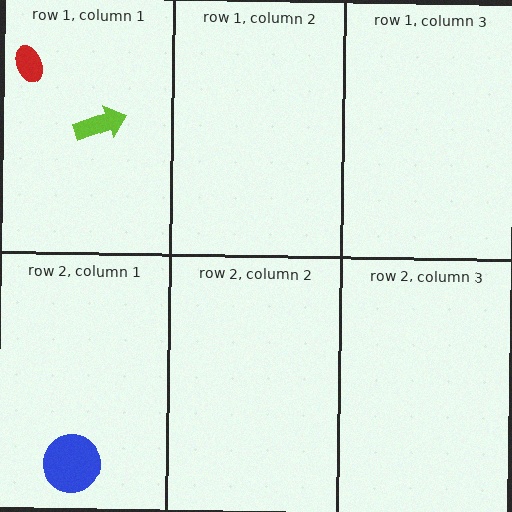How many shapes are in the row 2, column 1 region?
1.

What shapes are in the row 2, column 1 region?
The blue circle.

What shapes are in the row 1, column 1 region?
The lime arrow, the red ellipse.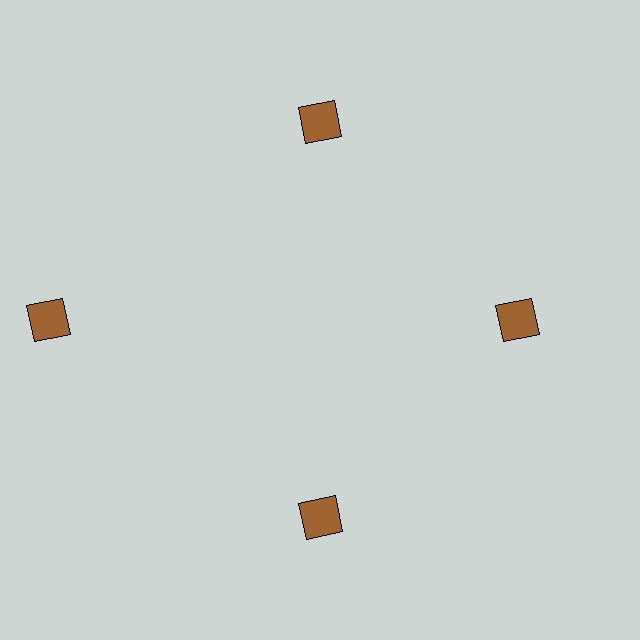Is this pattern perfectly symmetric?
No. The 4 brown squares are arranged in a ring, but one element near the 9 o'clock position is pushed outward from the center, breaking the 4-fold rotational symmetry.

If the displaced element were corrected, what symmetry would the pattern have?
It would have 4-fold rotational symmetry — the pattern would map onto itself every 90 degrees.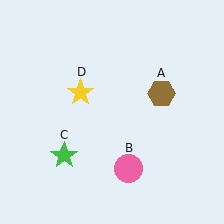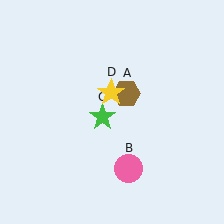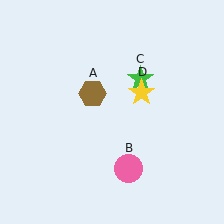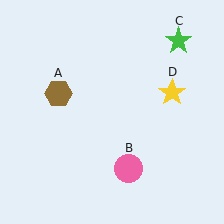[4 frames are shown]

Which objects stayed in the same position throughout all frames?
Pink circle (object B) remained stationary.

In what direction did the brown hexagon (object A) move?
The brown hexagon (object A) moved left.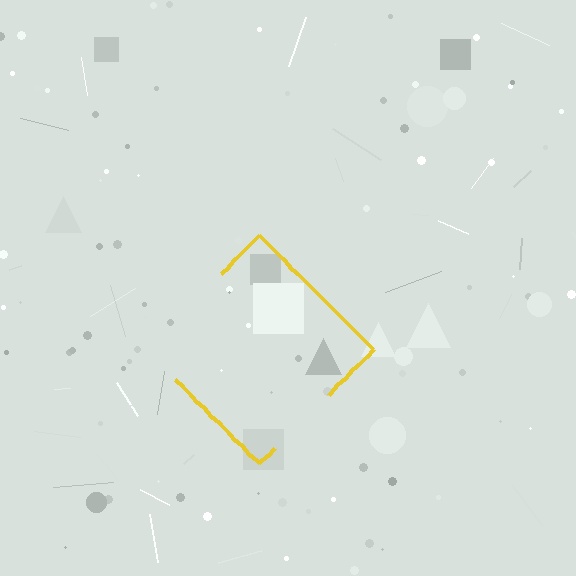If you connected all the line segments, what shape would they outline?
They would outline a diamond.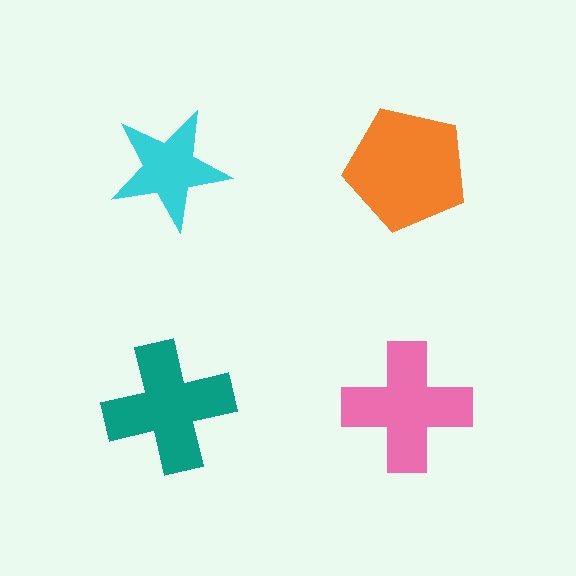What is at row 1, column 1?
A cyan star.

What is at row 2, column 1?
A teal cross.